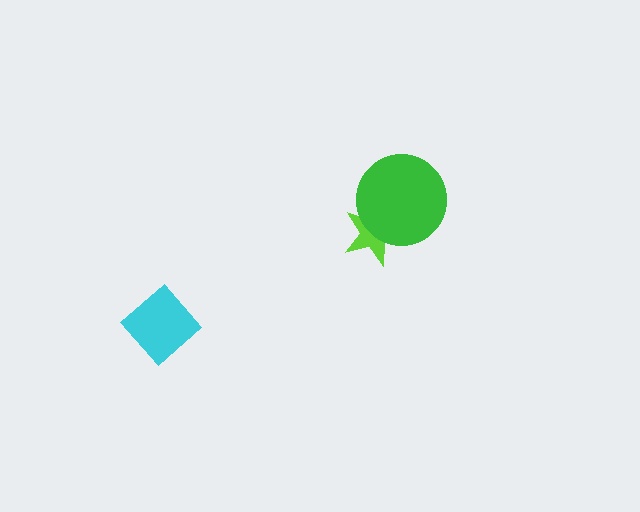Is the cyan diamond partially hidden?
No, no other shape covers it.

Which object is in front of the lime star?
The green circle is in front of the lime star.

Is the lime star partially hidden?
Yes, it is partially covered by another shape.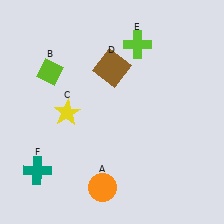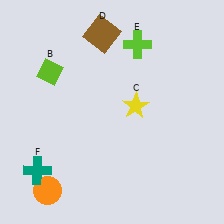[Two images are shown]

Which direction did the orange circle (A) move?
The orange circle (A) moved left.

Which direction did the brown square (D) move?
The brown square (D) moved up.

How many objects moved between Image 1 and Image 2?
3 objects moved between the two images.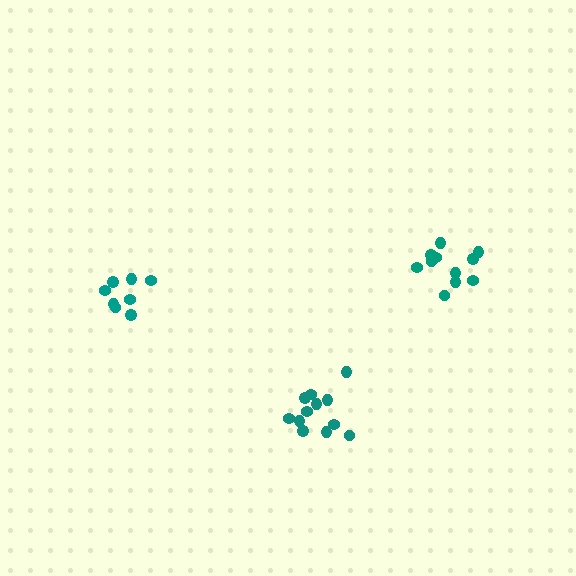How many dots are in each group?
Group 1: 8 dots, Group 2: 12 dots, Group 3: 12 dots (32 total).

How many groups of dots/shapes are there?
There are 3 groups.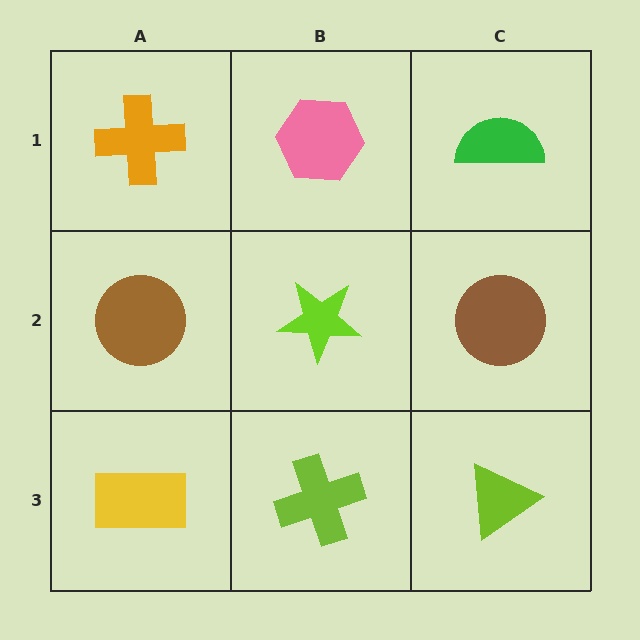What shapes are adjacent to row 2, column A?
An orange cross (row 1, column A), a yellow rectangle (row 3, column A), a lime star (row 2, column B).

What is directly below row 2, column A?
A yellow rectangle.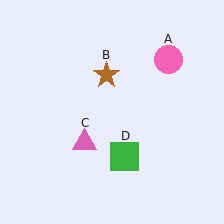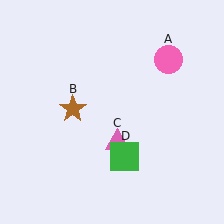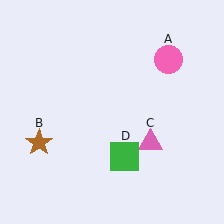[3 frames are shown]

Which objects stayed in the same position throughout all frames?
Pink circle (object A) and green square (object D) remained stationary.